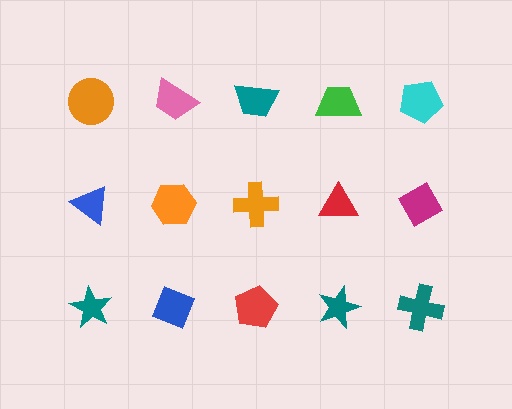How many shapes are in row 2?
5 shapes.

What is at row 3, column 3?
A red pentagon.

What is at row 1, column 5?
A cyan pentagon.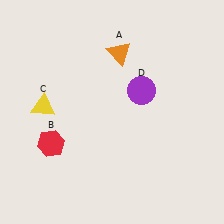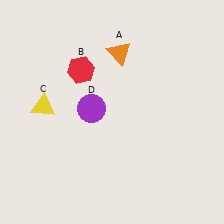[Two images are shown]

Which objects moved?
The objects that moved are: the red hexagon (B), the purple circle (D).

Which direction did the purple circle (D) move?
The purple circle (D) moved left.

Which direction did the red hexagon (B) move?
The red hexagon (B) moved up.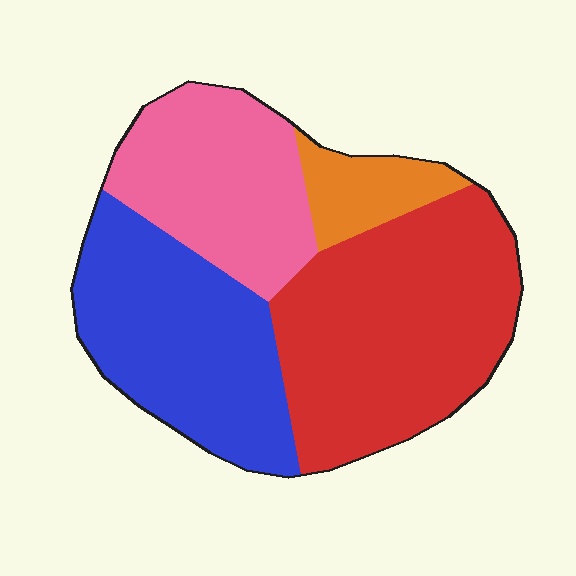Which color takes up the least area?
Orange, at roughly 10%.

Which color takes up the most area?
Red, at roughly 40%.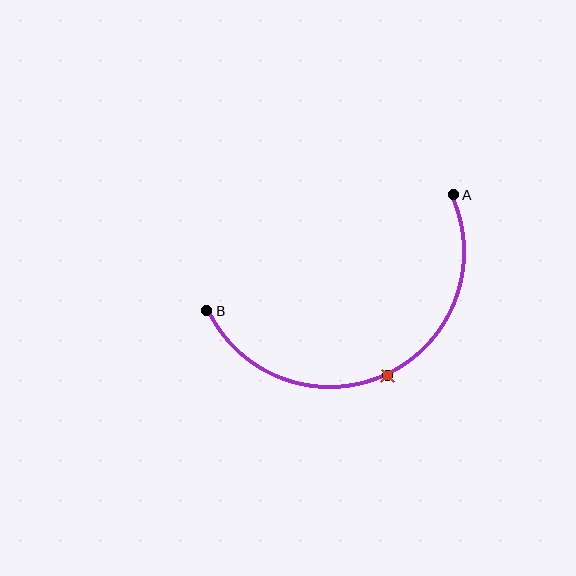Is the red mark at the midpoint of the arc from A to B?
Yes. The red mark lies on the arc at equal arc-length from both A and B — it is the arc midpoint.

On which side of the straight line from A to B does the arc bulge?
The arc bulges below the straight line connecting A and B.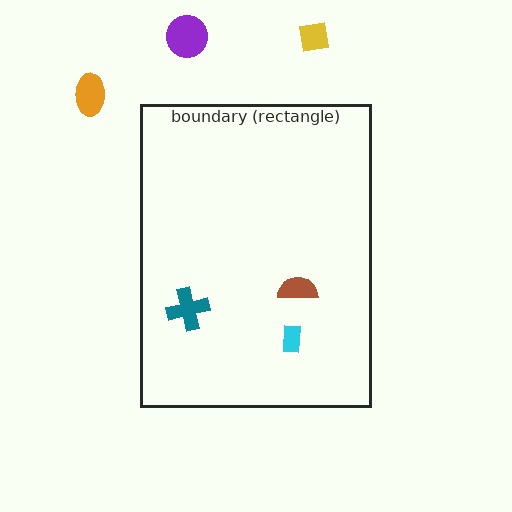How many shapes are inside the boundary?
3 inside, 3 outside.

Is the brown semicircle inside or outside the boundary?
Inside.